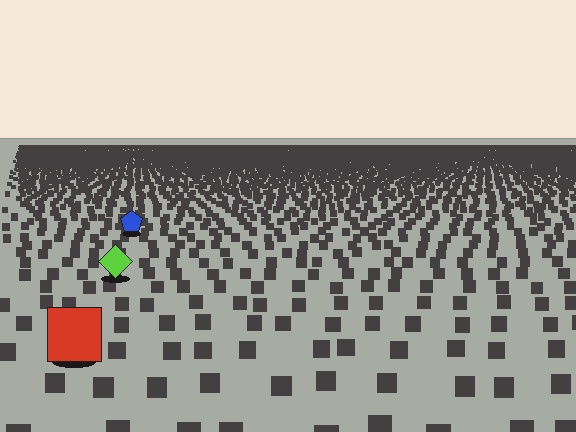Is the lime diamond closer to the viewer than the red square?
No. The red square is closer — you can tell from the texture gradient: the ground texture is coarser near it.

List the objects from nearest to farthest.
From nearest to farthest: the red square, the lime diamond, the blue pentagon.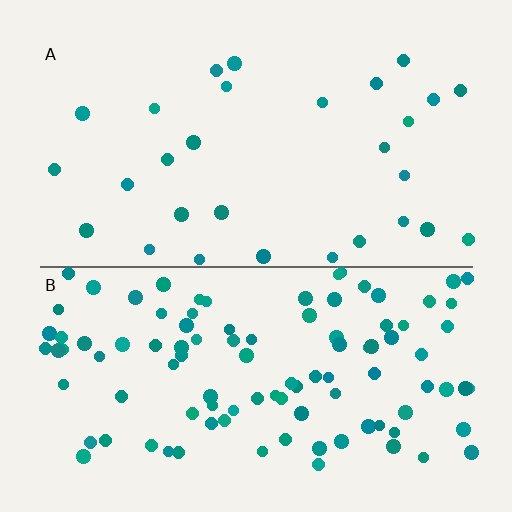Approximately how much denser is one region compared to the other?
Approximately 3.5× — region B over region A.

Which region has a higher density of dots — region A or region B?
B (the bottom).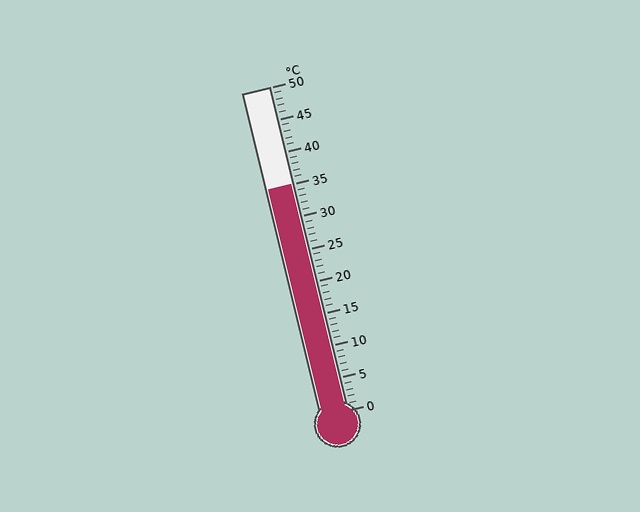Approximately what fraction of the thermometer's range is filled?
The thermometer is filled to approximately 70% of its range.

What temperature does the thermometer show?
The thermometer shows approximately 35°C.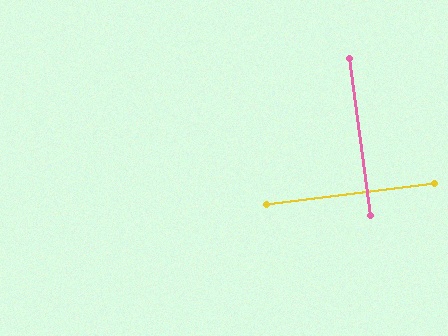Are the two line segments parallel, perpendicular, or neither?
Perpendicular — they meet at approximately 90°.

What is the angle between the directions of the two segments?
Approximately 90 degrees.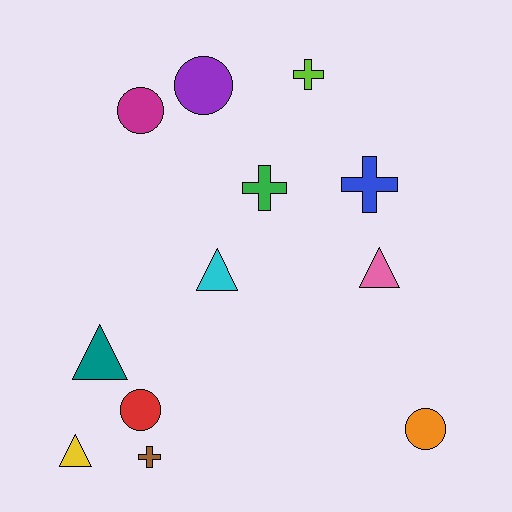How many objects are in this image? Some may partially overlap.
There are 12 objects.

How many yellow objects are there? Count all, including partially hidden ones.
There is 1 yellow object.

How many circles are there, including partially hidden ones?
There are 4 circles.